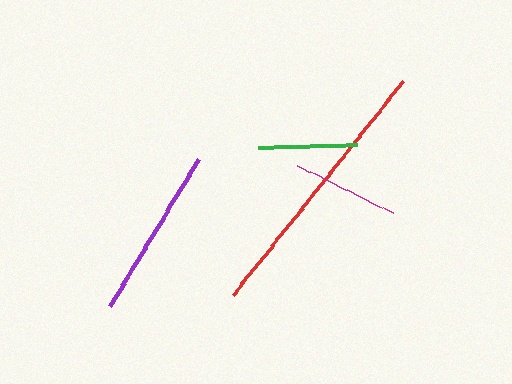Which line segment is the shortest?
The green line is the shortest at approximately 99 pixels.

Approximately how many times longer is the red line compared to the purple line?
The red line is approximately 1.6 times the length of the purple line.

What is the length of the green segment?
The green segment is approximately 99 pixels long.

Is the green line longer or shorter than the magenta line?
The magenta line is longer than the green line.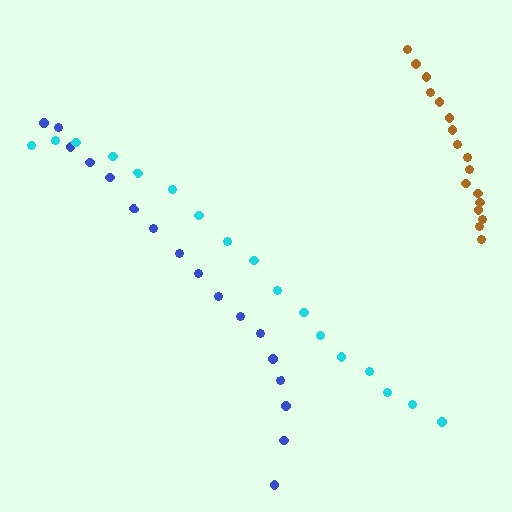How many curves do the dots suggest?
There are 3 distinct paths.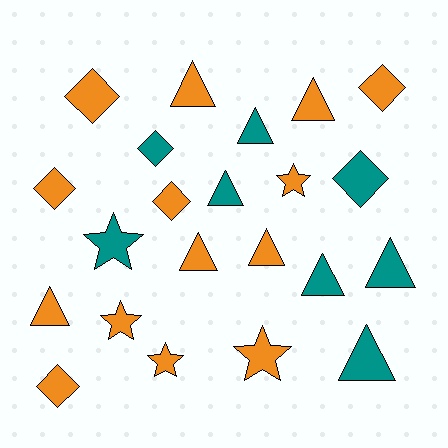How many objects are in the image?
There are 22 objects.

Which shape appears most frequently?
Triangle, with 10 objects.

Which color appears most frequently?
Orange, with 14 objects.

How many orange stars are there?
There are 4 orange stars.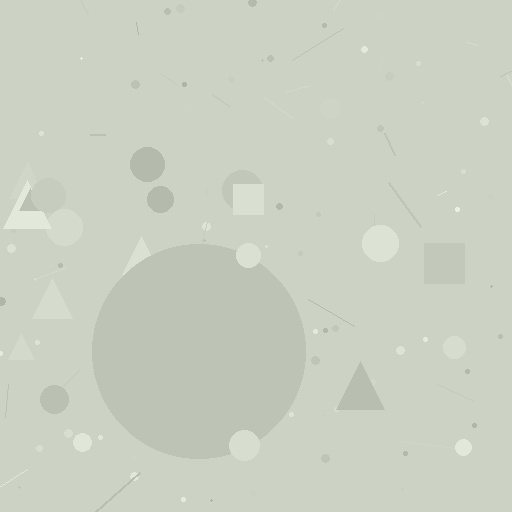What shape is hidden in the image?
A circle is hidden in the image.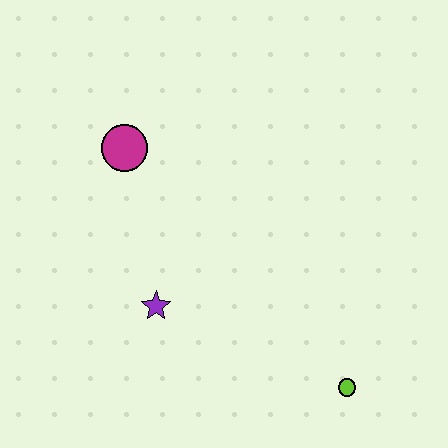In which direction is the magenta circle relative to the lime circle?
The magenta circle is above the lime circle.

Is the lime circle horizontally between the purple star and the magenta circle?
No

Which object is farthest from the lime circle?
The magenta circle is farthest from the lime circle.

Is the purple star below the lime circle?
No